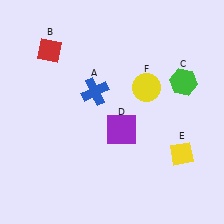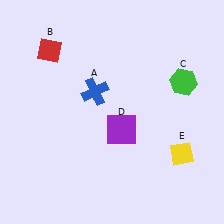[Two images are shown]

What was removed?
The yellow circle (F) was removed in Image 2.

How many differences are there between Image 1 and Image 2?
There is 1 difference between the two images.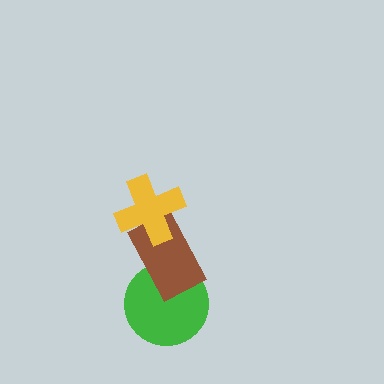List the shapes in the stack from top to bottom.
From top to bottom: the yellow cross, the brown rectangle, the green circle.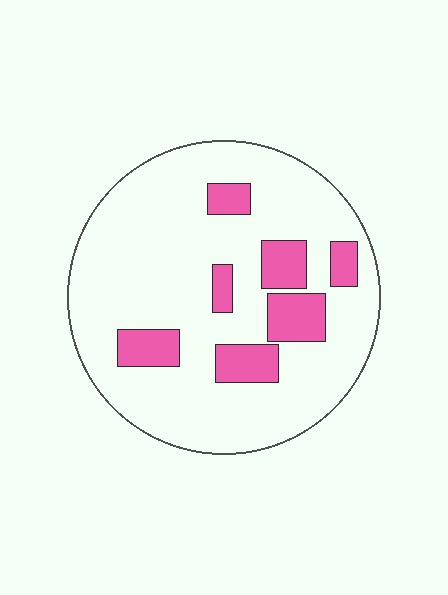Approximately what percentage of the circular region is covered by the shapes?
Approximately 20%.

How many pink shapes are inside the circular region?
7.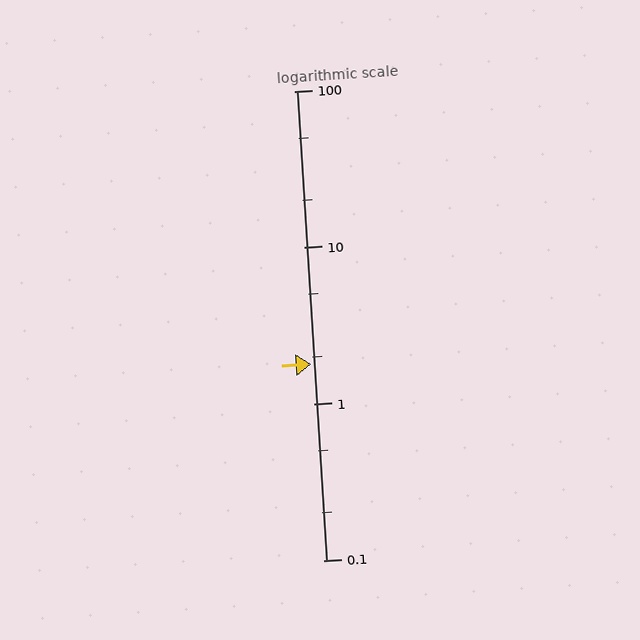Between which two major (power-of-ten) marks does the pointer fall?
The pointer is between 1 and 10.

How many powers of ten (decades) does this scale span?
The scale spans 3 decades, from 0.1 to 100.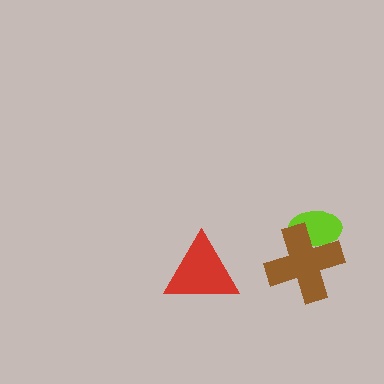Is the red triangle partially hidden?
No, no other shape covers it.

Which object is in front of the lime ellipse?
The brown cross is in front of the lime ellipse.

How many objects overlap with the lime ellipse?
1 object overlaps with the lime ellipse.